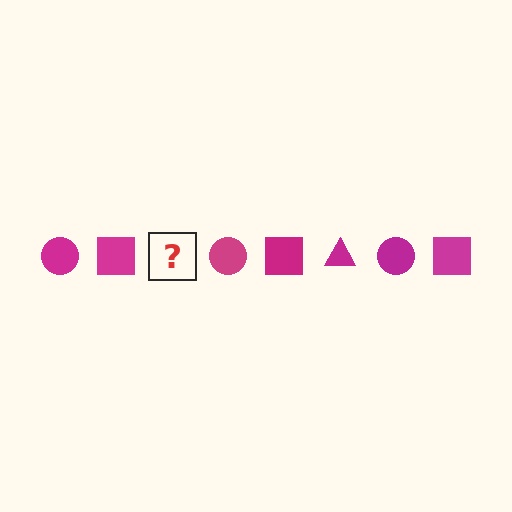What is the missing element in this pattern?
The missing element is a magenta triangle.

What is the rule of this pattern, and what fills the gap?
The rule is that the pattern cycles through circle, square, triangle shapes in magenta. The gap should be filled with a magenta triangle.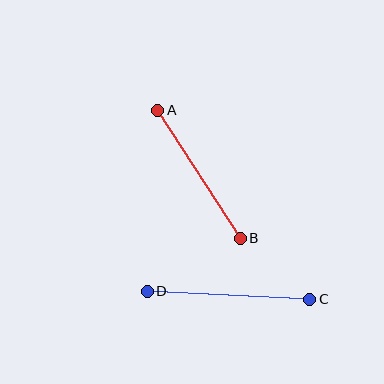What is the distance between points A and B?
The distance is approximately 152 pixels.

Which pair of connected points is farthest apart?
Points C and D are farthest apart.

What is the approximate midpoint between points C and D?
The midpoint is at approximately (228, 295) pixels.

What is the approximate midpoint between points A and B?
The midpoint is at approximately (199, 174) pixels.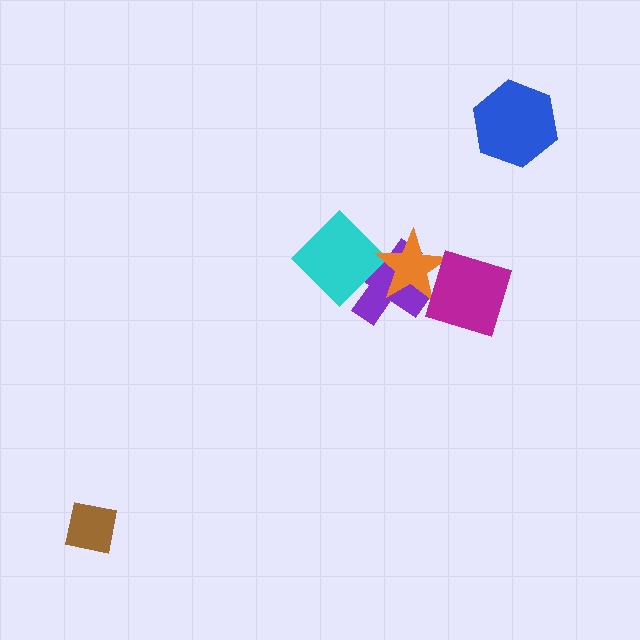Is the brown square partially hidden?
No, no other shape covers it.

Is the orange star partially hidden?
Yes, it is partially covered by another shape.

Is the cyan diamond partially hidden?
Yes, it is partially covered by another shape.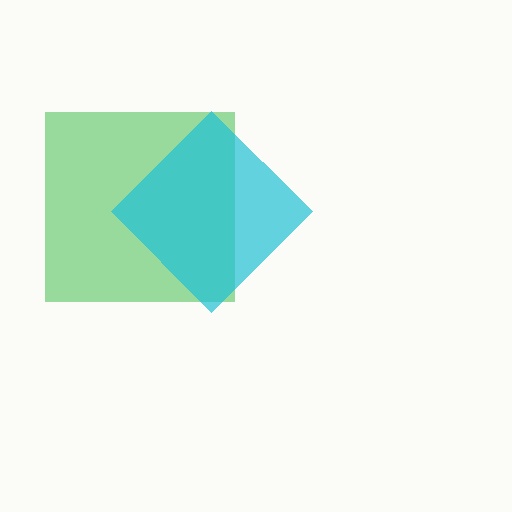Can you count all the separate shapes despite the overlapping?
Yes, there are 2 separate shapes.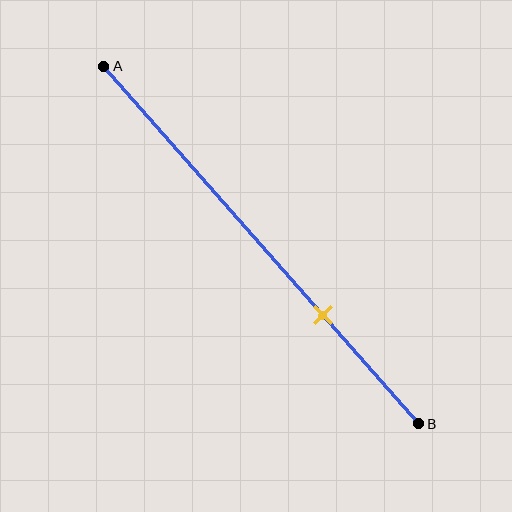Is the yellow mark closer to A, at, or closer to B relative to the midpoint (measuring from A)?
The yellow mark is closer to point B than the midpoint of segment AB.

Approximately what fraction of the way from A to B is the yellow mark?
The yellow mark is approximately 70% of the way from A to B.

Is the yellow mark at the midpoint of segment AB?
No, the mark is at about 70% from A, not at the 50% midpoint.